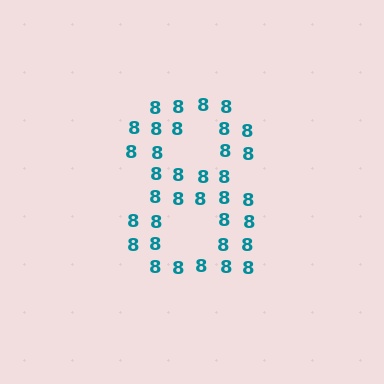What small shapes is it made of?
It is made of small digit 8's.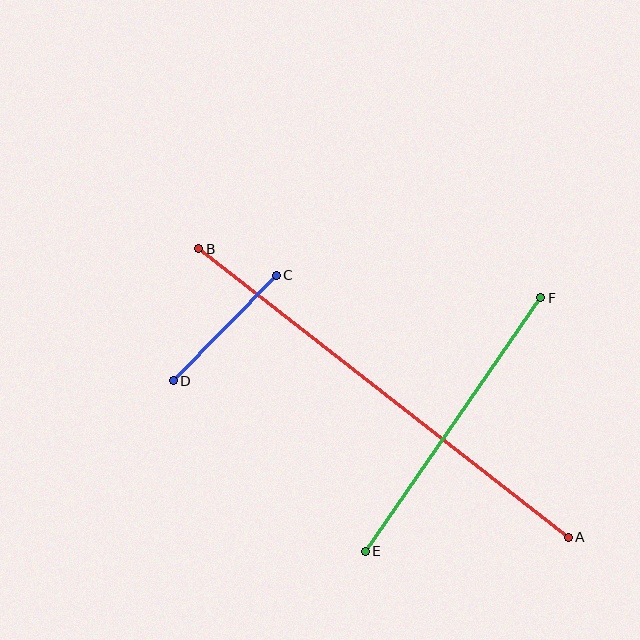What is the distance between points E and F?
The distance is approximately 308 pixels.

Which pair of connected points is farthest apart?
Points A and B are farthest apart.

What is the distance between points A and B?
The distance is approximately 469 pixels.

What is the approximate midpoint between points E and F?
The midpoint is at approximately (453, 424) pixels.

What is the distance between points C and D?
The distance is approximately 147 pixels.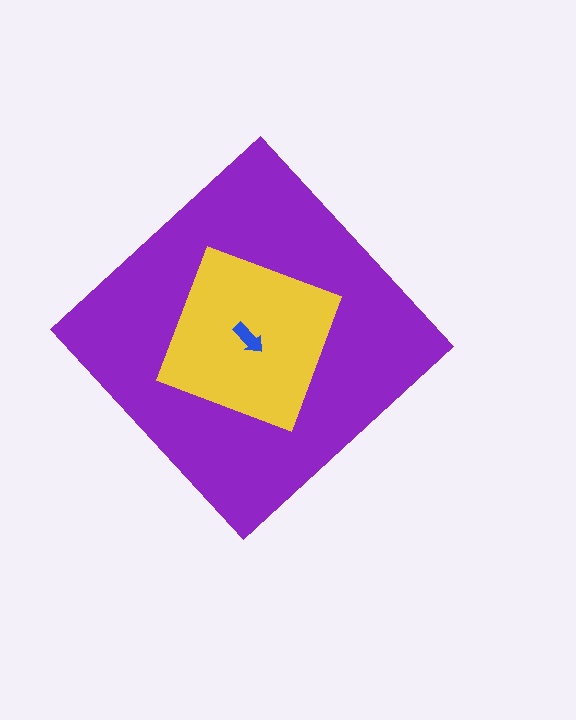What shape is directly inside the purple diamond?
The yellow square.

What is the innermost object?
The blue arrow.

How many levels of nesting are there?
3.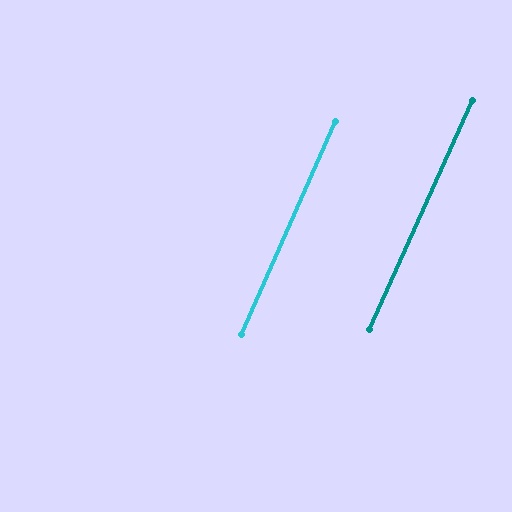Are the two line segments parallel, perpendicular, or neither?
Parallel — their directions differ by only 0.6°.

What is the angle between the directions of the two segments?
Approximately 1 degree.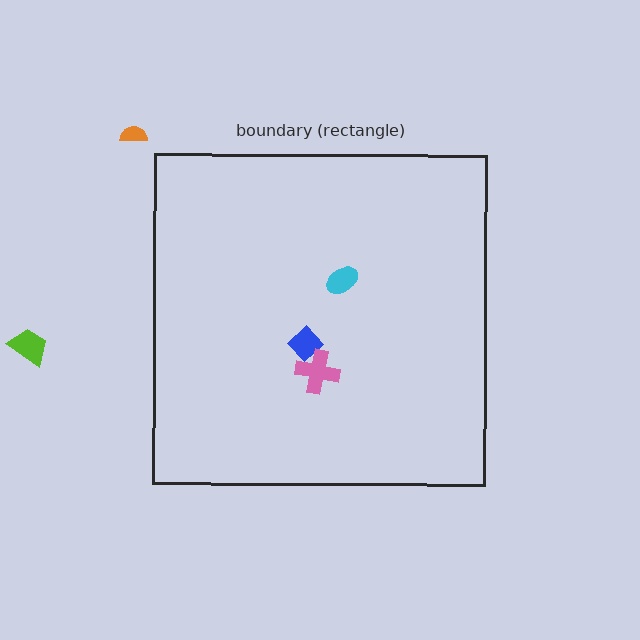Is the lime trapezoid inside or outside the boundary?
Outside.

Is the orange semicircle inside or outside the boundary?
Outside.